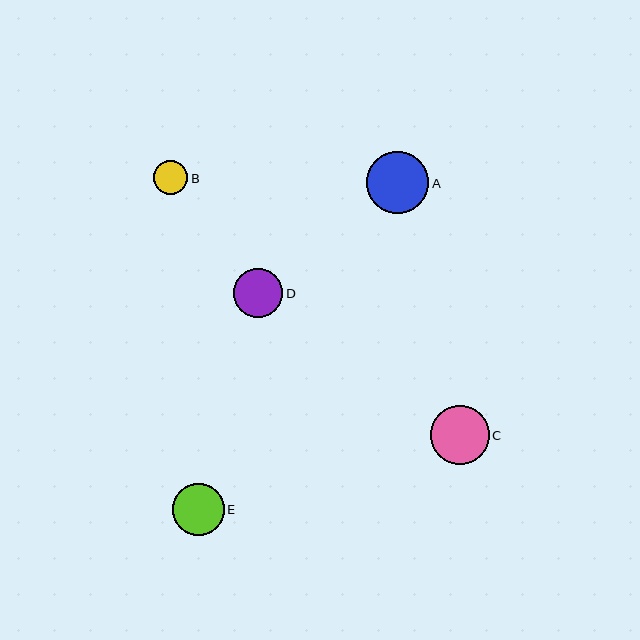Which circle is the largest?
Circle A is the largest with a size of approximately 62 pixels.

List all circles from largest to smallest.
From largest to smallest: A, C, E, D, B.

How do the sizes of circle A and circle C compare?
Circle A and circle C are approximately the same size.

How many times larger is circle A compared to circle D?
Circle A is approximately 1.3 times the size of circle D.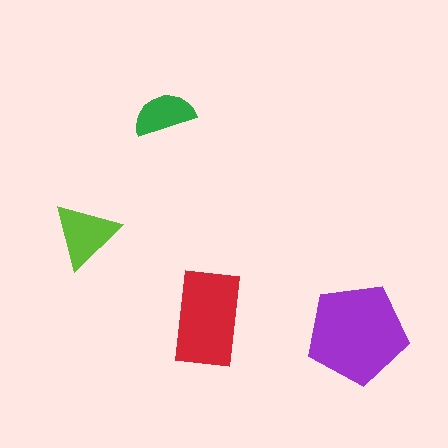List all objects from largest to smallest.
The purple pentagon, the red rectangle, the lime triangle, the green semicircle.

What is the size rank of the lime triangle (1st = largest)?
3rd.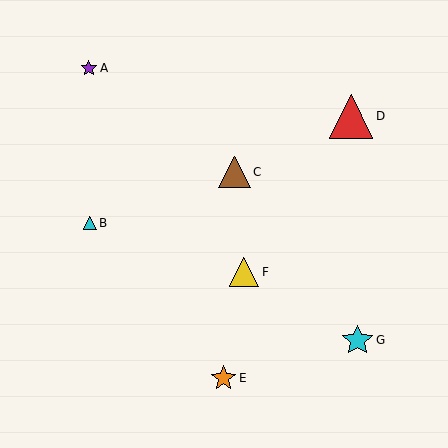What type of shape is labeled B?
Shape B is a cyan triangle.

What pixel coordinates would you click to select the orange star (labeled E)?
Click at (224, 378) to select the orange star E.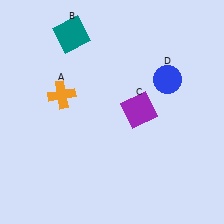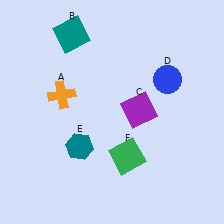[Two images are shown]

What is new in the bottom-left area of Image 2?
A teal hexagon (E) was added in the bottom-left area of Image 2.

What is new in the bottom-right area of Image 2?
A green square (F) was added in the bottom-right area of Image 2.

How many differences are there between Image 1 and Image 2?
There are 2 differences between the two images.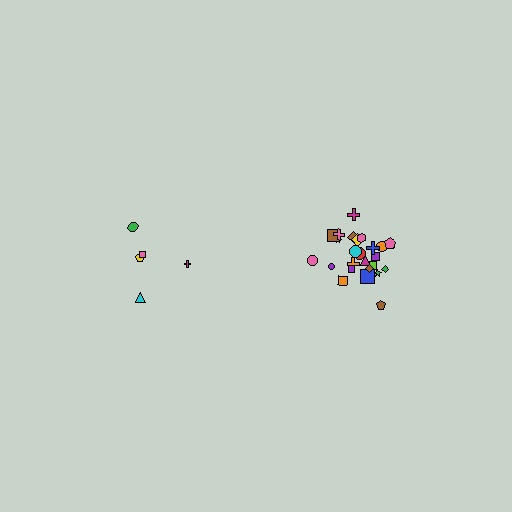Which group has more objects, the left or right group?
The right group.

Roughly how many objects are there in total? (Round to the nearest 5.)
Roughly 30 objects in total.